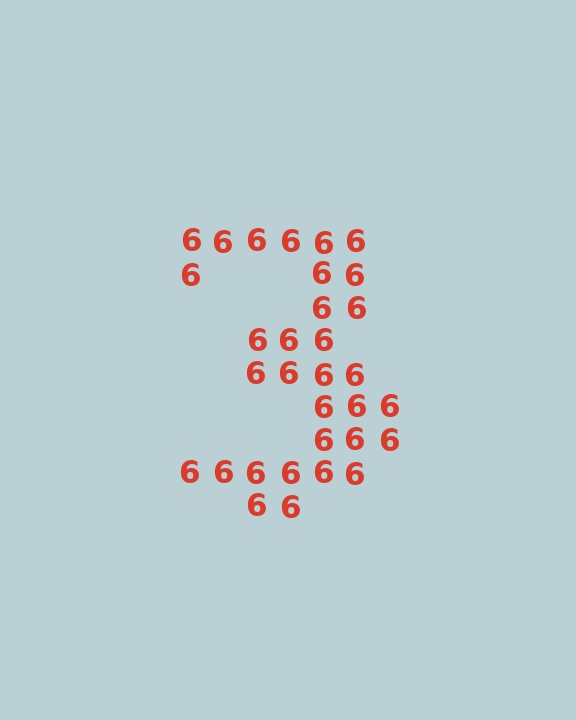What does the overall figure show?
The overall figure shows the digit 3.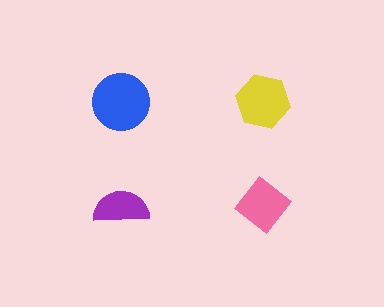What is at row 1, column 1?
A blue circle.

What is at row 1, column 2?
A yellow hexagon.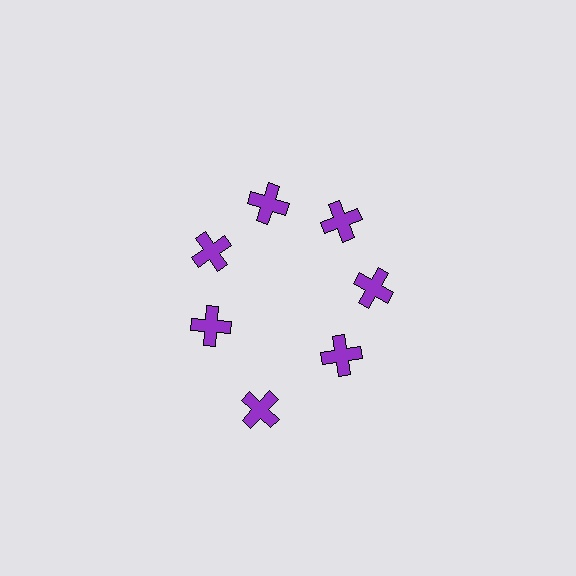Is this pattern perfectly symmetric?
No. The 7 purple crosses are arranged in a ring, but one element near the 6 o'clock position is pushed outward from the center, breaking the 7-fold rotational symmetry.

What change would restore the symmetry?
The symmetry would be restored by moving it inward, back onto the ring so that all 7 crosses sit at equal angles and equal distance from the center.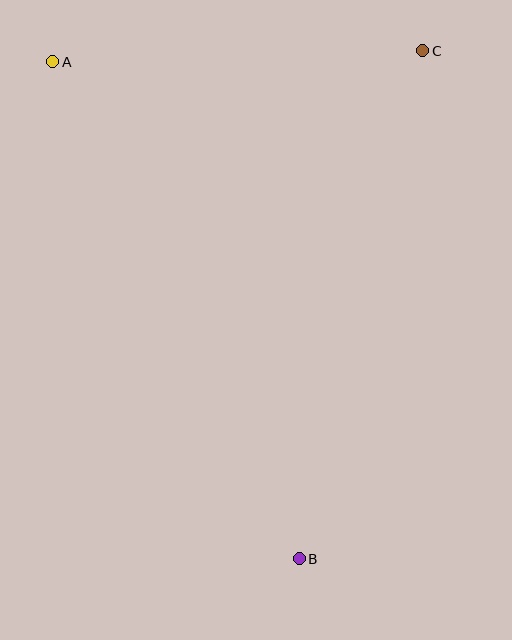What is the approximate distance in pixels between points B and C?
The distance between B and C is approximately 523 pixels.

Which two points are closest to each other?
Points A and C are closest to each other.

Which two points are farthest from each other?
Points A and B are farthest from each other.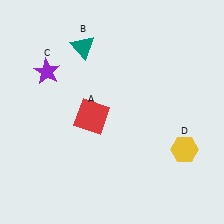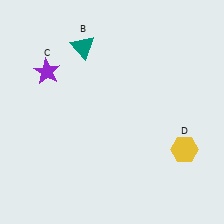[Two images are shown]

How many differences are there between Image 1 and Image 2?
There is 1 difference between the two images.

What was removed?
The red square (A) was removed in Image 2.